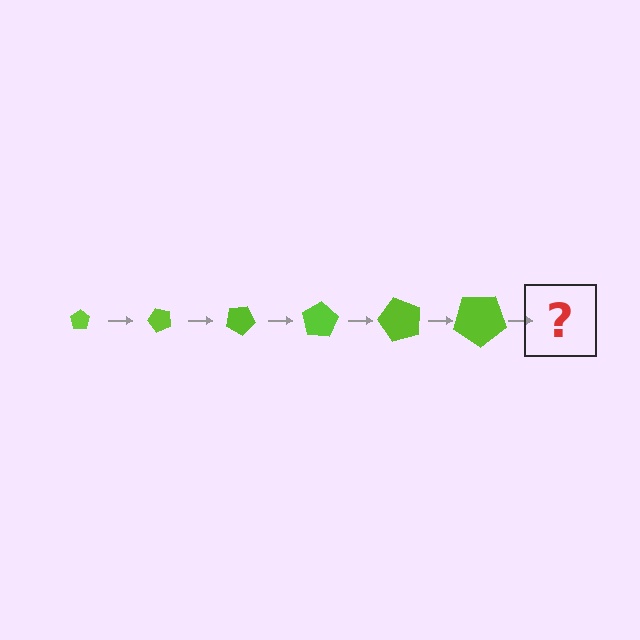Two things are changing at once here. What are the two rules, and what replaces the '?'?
The two rules are that the pentagon grows larger each step and it rotates 50 degrees each step. The '?' should be a pentagon, larger than the previous one and rotated 300 degrees from the start.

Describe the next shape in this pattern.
It should be a pentagon, larger than the previous one and rotated 300 degrees from the start.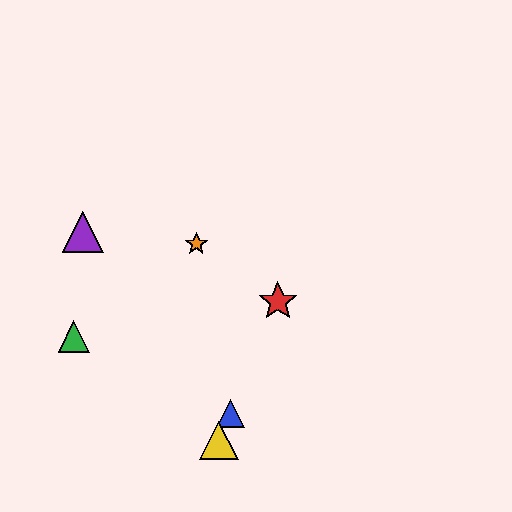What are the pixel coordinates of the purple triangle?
The purple triangle is at (83, 232).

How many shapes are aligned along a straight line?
3 shapes (the red star, the blue triangle, the yellow triangle) are aligned along a straight line.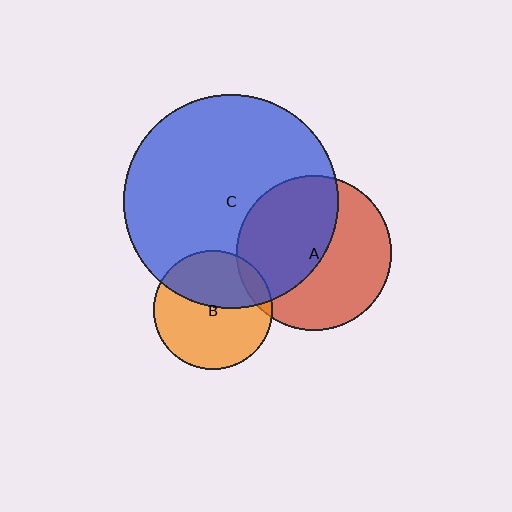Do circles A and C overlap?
Yes.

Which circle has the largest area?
Circle C (blue).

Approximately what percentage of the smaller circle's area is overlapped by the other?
Approximately 50%.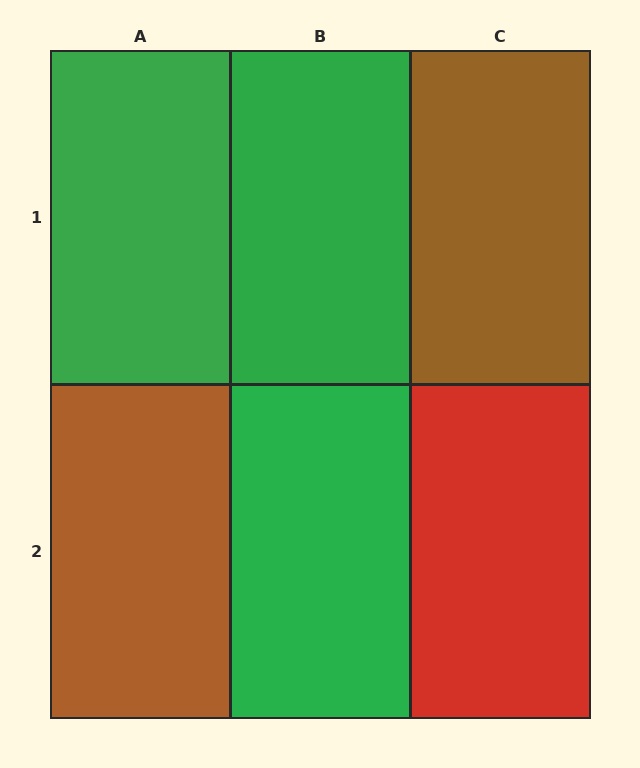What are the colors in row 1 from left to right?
Green, green, brown.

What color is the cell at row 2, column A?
Brown.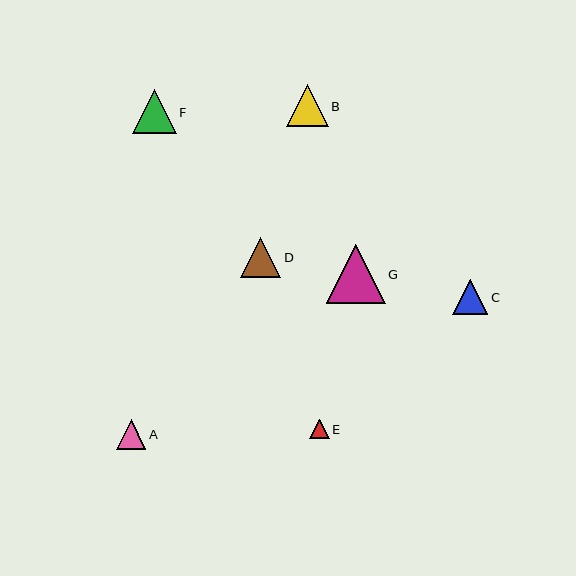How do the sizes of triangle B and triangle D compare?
Triangle B and triangle D are approximately the same size.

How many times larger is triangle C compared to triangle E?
Triangle C is approximately 1.8 times the size of triangle E.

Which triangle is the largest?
Triangle G is the largest with a size of approximately 59 pixels.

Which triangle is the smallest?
Triangle E is the smallest with a size of approximately 20 pixels.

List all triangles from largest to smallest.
From largest to smallest: G, F, B, D, C, A, E.